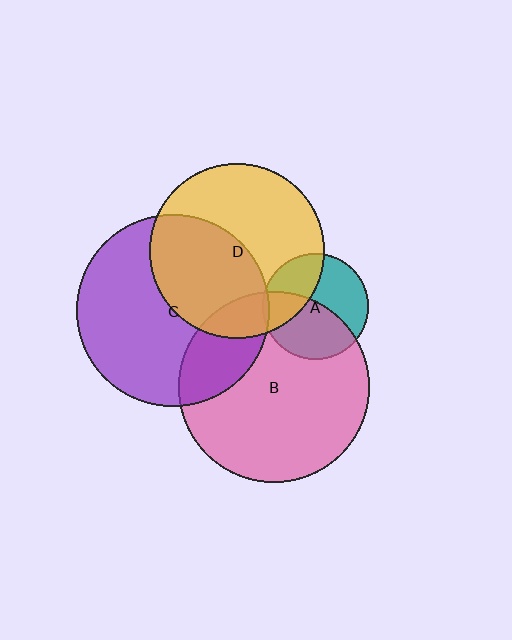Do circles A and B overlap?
Yes.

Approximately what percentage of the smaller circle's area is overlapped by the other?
Approximately 50%.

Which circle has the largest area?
Circle C (purple).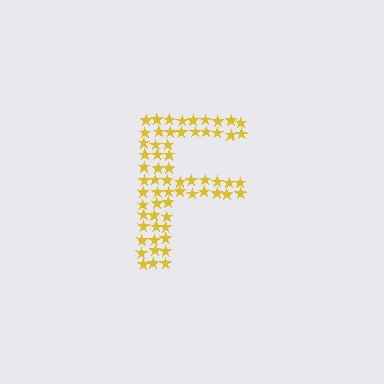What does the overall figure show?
The overall figure shows the letter F.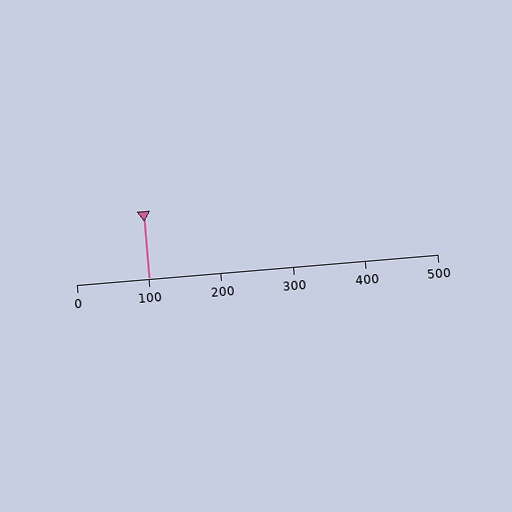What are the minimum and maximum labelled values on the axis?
The axis runs from 0 to 500.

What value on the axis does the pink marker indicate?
The marker indicates approximately 100.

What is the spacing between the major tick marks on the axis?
The major ticks are spaced 100 apart.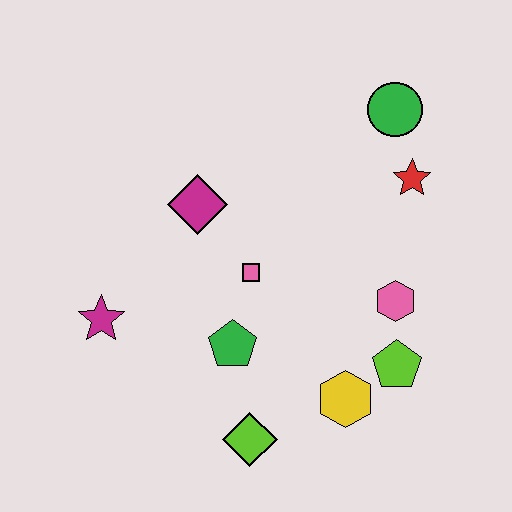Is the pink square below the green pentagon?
No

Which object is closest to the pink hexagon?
The lime pentagon is closest to the pink hexagon.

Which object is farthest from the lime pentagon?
The magenta star is farthest from the lime pentagon.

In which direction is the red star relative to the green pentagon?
The red star is to the right of the green pentagon.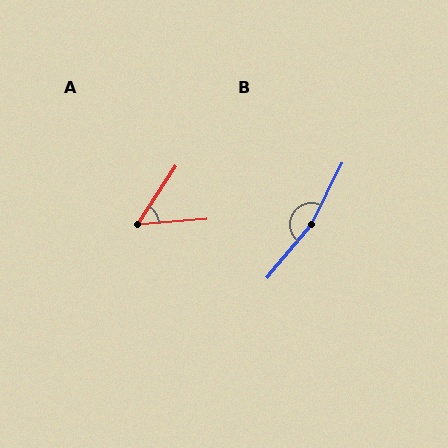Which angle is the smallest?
A, at approximately 52 degrees.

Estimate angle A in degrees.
Approximately 52 degrees.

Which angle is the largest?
B, at approximately 167 degrees.